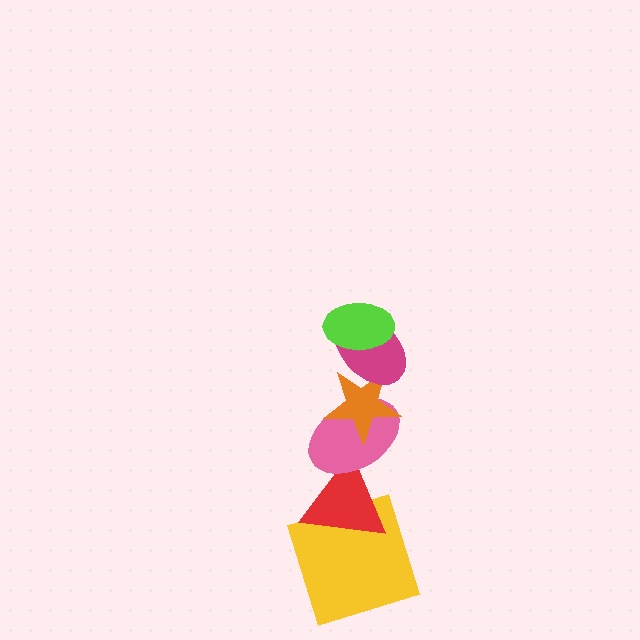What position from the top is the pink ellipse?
The pink ellipse is 4th from the top.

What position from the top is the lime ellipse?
The lime ellipse is 1st from the top.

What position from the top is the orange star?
The orange star is 3rd from the top.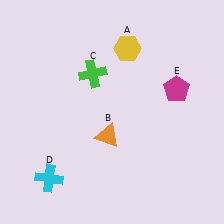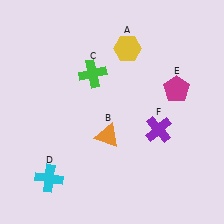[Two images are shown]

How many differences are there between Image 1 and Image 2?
There is 1 difference between the two images.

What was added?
A purple cross (F) was added in Image 2.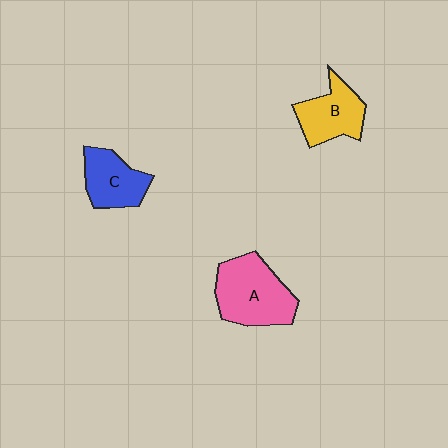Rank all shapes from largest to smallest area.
From largest to smallest: A (pink), B (yellow), C (blue).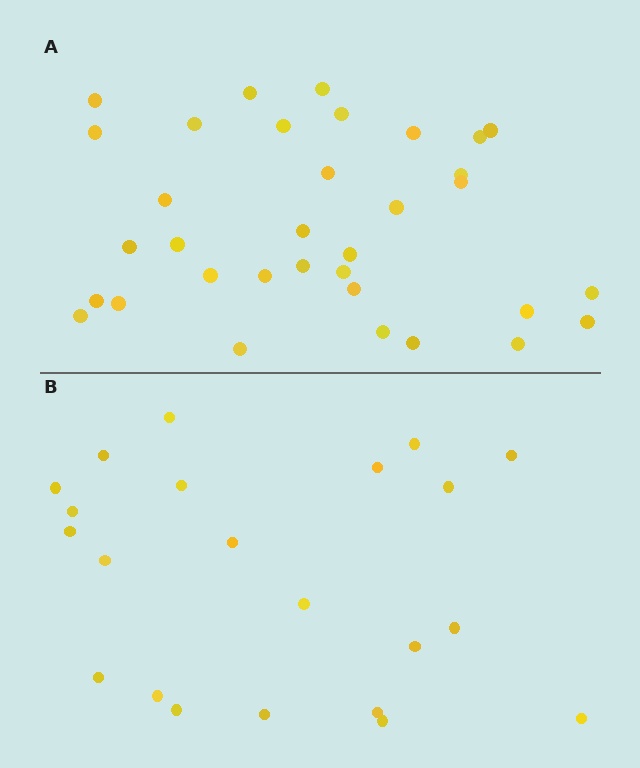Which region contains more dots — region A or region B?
Region A (the top region) has more dots.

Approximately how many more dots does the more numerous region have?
Region A has roughly 12 or so more dots than region B.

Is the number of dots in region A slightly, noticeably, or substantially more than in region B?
Region A has substantially more. The ratio is roughly 1.5 to 1.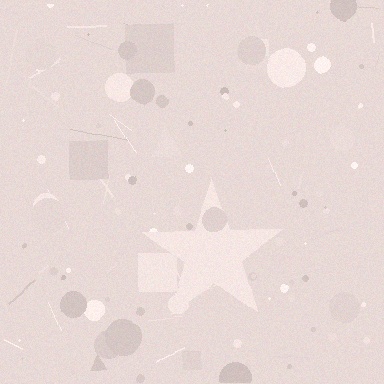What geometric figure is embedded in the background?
A star is embedded in the background.